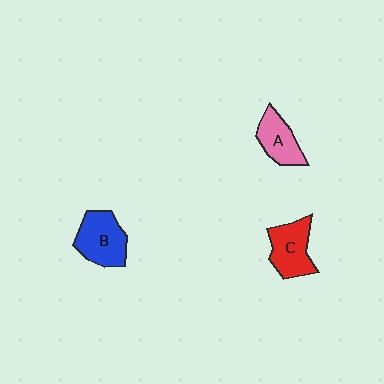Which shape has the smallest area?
Shape A (pink).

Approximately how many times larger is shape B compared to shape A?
Approximately 1.3 times.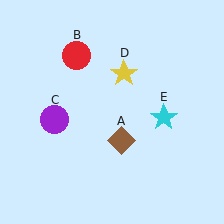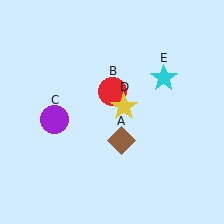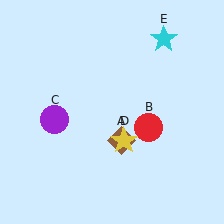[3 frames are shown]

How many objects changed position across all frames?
3 objects changed position: red circle (object B), yellow star (object D), cyan star (object E).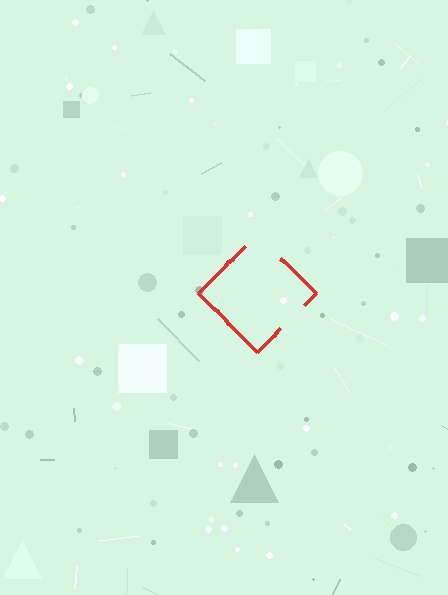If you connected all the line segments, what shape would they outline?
They would outline a diamond.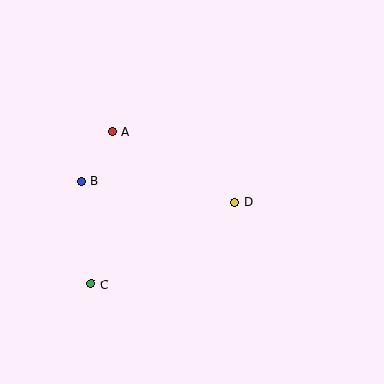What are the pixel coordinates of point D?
Point D is at (235, 202).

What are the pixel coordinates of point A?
Point A is at (112, 131).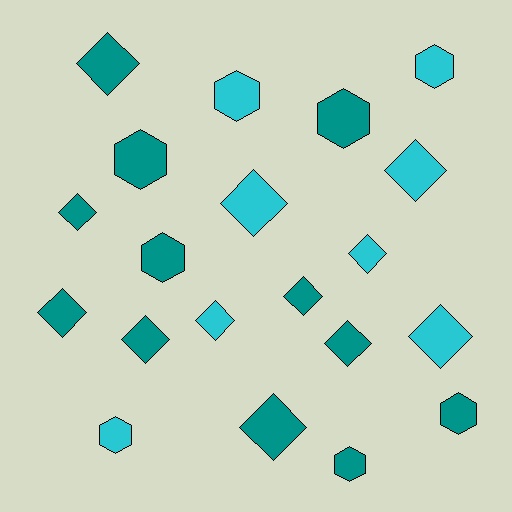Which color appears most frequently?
Teal, with 12 objects.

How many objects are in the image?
There are 20 objects.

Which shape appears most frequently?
Diamond, with 12 objects.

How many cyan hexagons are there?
There are 3 cyan hexagons.